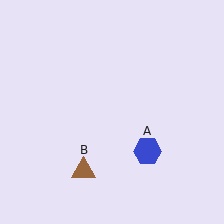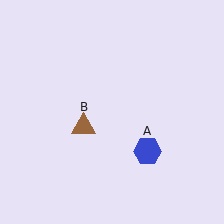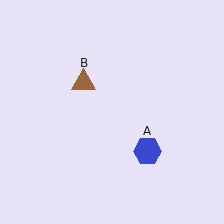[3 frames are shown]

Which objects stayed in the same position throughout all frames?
Blue hexagon (object A) remained stationary.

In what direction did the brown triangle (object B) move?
The brown triangle (object B) moved up.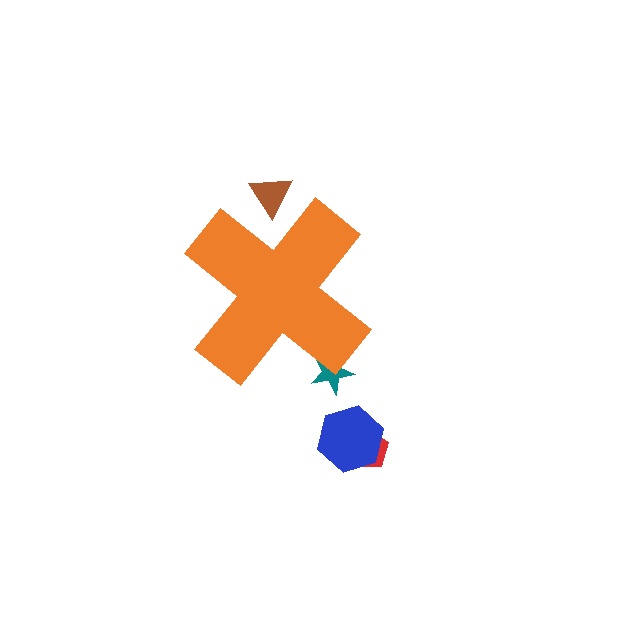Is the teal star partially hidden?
Yes, the teal star is partially hidden behind the orange cross.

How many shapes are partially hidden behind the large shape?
2 shapes are partially hidden.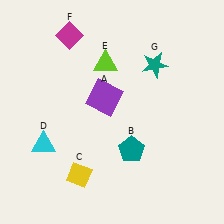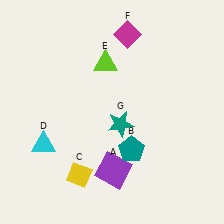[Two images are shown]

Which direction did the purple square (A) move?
The purple square (A) moved down.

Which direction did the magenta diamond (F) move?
The magenta diamond (F) moved right.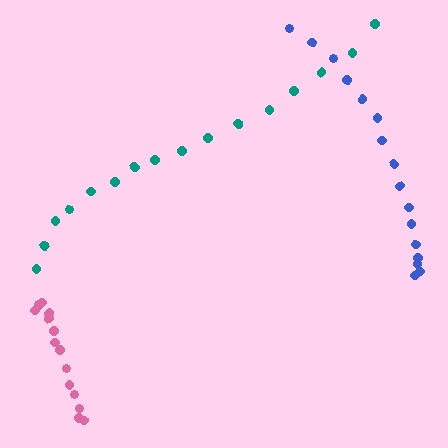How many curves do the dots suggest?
There are 3 distinct paths.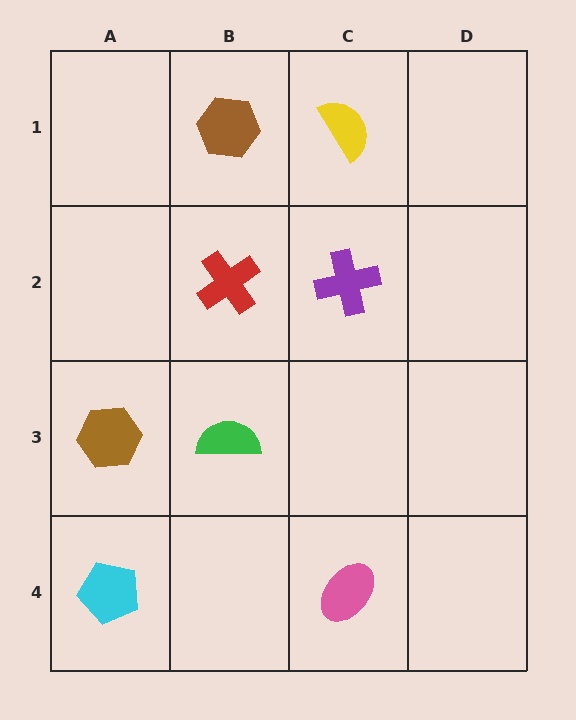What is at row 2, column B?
A red cross.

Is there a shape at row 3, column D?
No, that cell is empty.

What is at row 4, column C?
A pink ellipse.